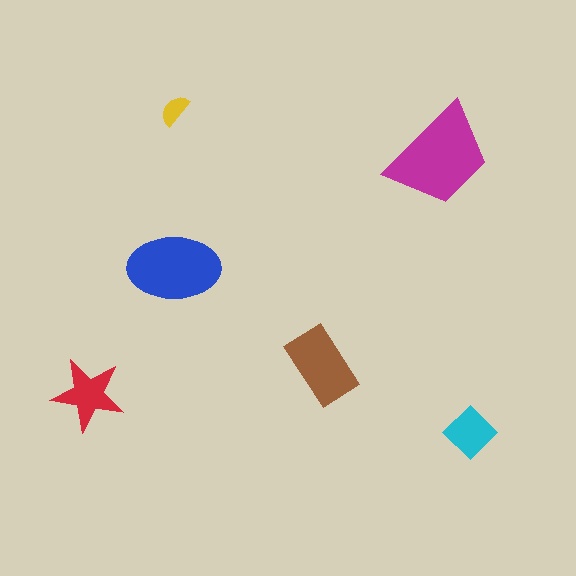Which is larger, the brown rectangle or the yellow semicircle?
The brown rectangle.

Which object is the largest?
The magenta trapezoid.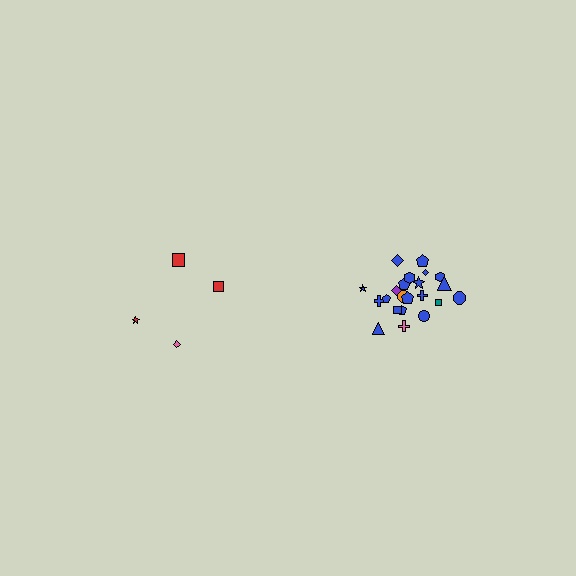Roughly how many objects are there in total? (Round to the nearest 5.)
Roughly 25 objects in total.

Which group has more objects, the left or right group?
The right group.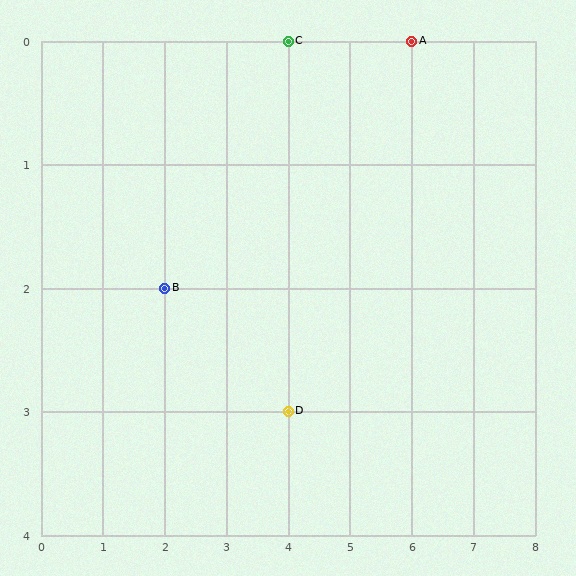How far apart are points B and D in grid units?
Points B and D are 2 columns and 1 row apart (about 2.2 grid units diagonally).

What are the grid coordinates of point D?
Point D is at grid coordinates (4, 3).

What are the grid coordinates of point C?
Point C is at grid coordinates (4, 0).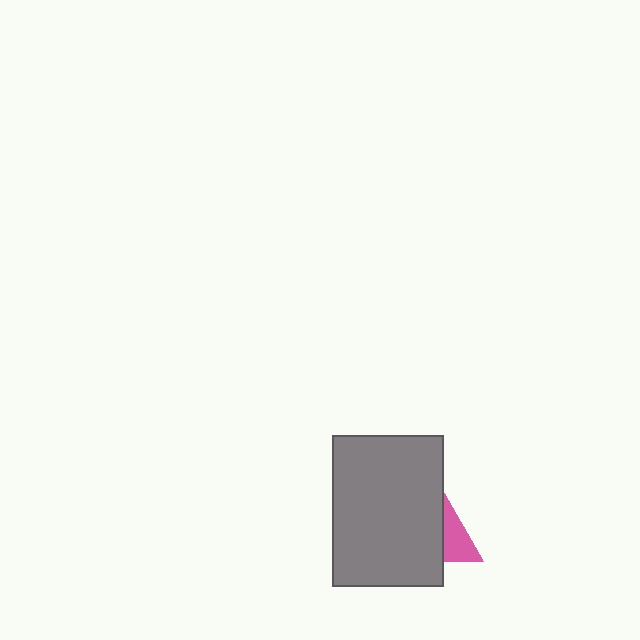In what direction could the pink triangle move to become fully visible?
The pink triangle could move right. That would shift it out from behind the gray rectangle entirely.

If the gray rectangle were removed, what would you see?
You would see the complete pink triangle.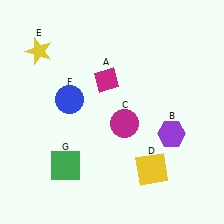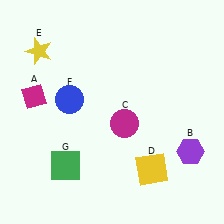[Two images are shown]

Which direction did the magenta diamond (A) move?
The magenta diamond (A) moved left.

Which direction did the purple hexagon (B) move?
The purple hexagon (B) moved right.